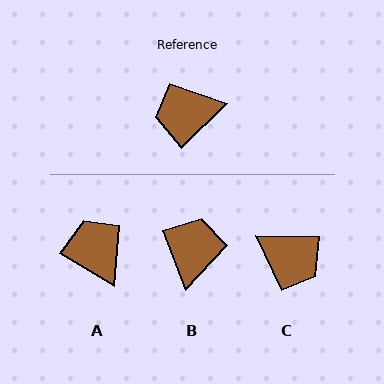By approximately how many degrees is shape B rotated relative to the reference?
Approximately 113 degrees clockwise.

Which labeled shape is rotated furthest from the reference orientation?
C, about 135 degrees away.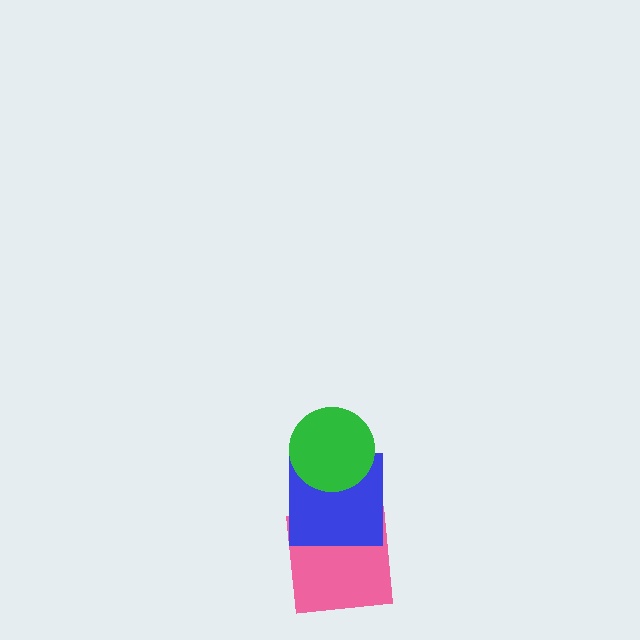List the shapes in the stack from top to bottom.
From top to bottom: the green circle, the blue square, the pink square.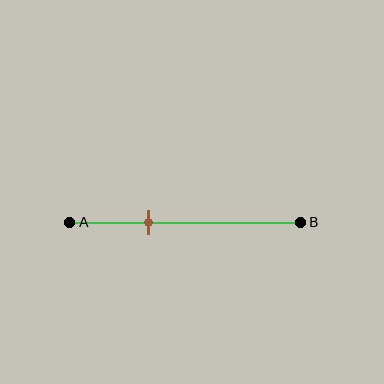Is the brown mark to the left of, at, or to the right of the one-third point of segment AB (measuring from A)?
The brown mark is approximately at the one-third point of segment AB.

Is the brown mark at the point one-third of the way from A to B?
Yes, the mark is approximately at the one-third point.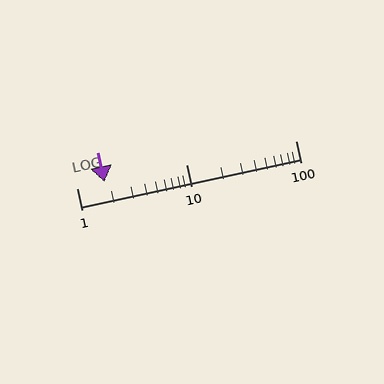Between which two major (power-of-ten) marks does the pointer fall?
The pointer is between 1 and 10.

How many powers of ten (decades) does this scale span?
The scale spans 2 decades, from 1 to 100.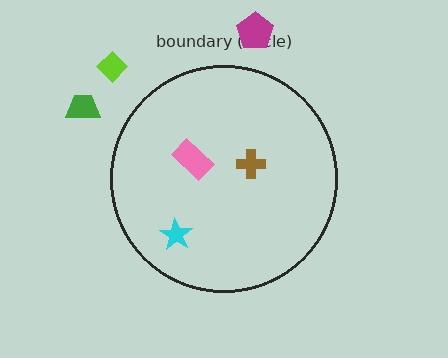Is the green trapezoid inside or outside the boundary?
Outside.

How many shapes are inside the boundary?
3 inside, 3 outside.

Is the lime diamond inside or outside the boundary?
Outside.